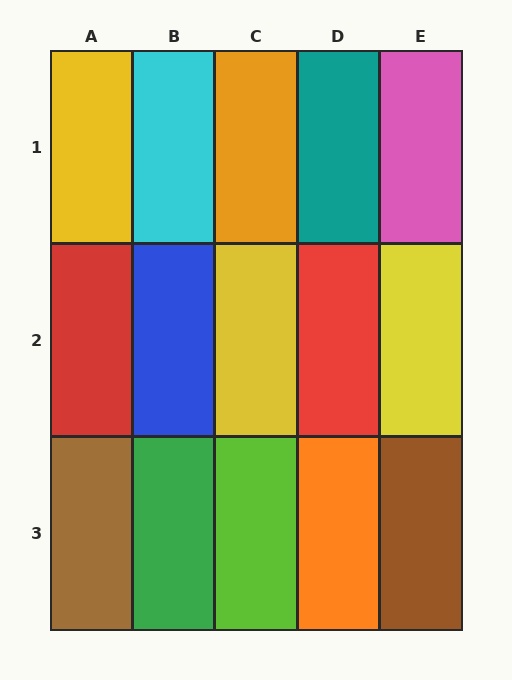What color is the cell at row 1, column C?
Orange.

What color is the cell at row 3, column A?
Brown.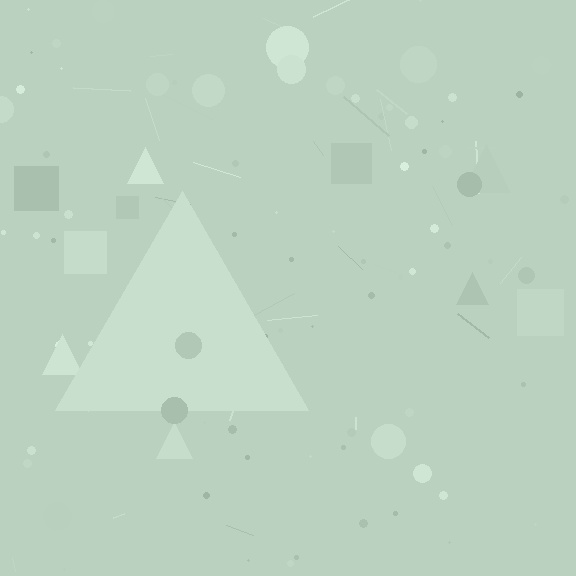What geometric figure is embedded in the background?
A triangle is embedded in the background.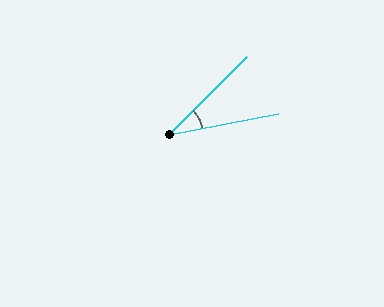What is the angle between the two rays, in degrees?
Approximately 34 degrees.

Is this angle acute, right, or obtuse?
It is acute.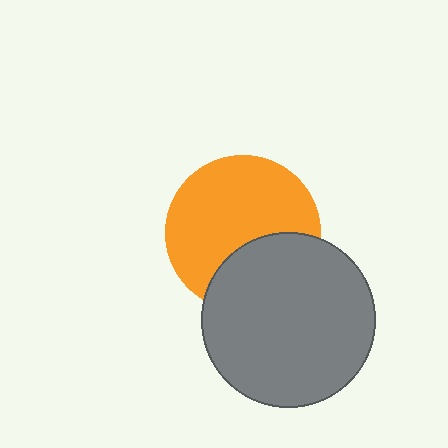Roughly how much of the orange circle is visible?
Most of it is visible (roughly 67%).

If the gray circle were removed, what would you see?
You would see the complete orange circle.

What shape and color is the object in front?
The object in front is a gray circle.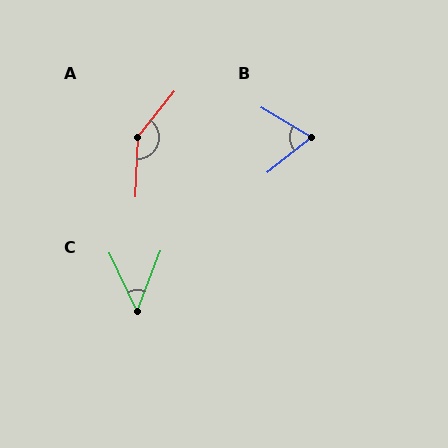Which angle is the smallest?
C, at approximately 47 degrees.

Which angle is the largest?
A, at approximately 144 degrees.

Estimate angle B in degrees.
Approximately 69 degrees.